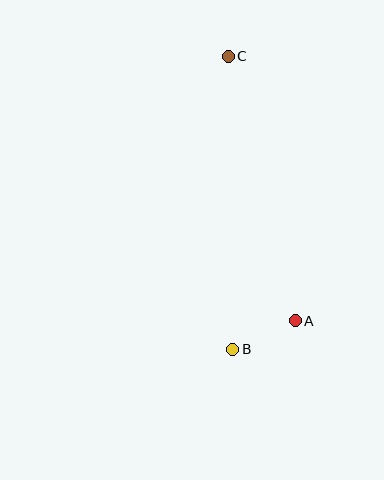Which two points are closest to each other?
Points A and B are closest to each other.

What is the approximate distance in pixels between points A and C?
The distance between A and C is approximately 273 pixels.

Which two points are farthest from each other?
Points B and C are farthest from each other.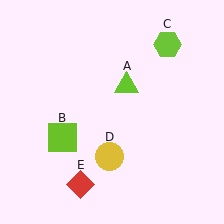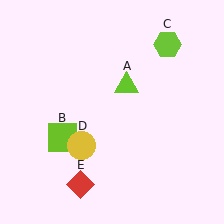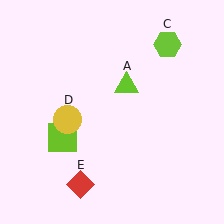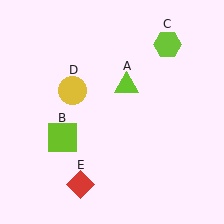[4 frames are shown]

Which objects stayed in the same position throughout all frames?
Lime triangle (object A) and lime square (object B) and lime hexagon (object C) and red diamond (object E) remained stationary.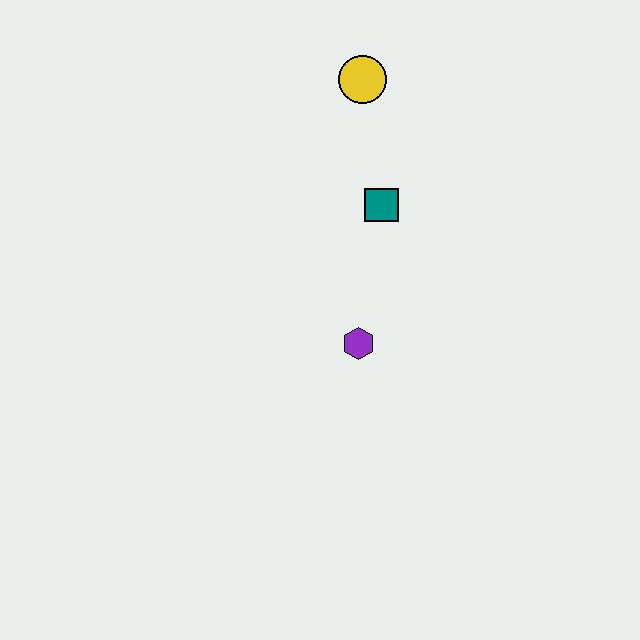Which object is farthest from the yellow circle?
The purple hexagon is farthest from the yellow circle.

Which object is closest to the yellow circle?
The teal square is closest to the yellow circle.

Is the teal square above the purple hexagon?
Yes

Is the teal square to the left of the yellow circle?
No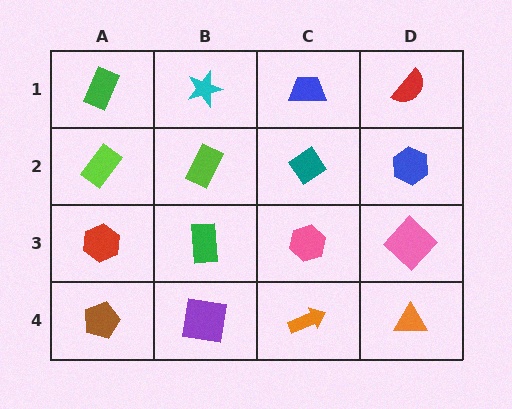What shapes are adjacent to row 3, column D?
A blue hexagon (row 2, column D), an orange triangle (row 4, column D), a pink hexagon (row 3, column C).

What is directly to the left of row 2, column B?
A lime rectangle.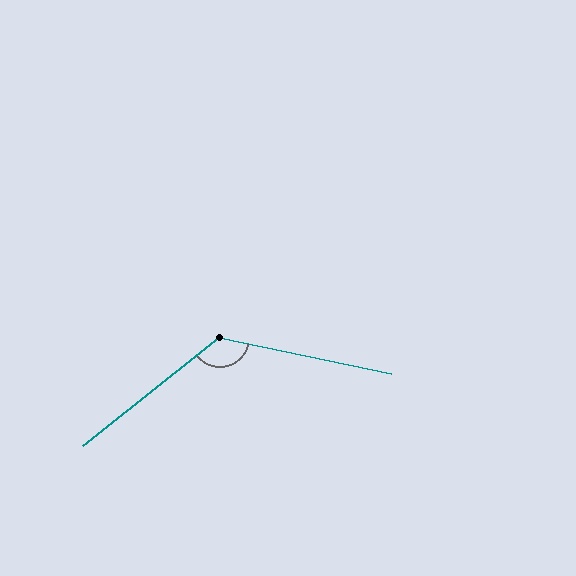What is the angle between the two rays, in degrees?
Approximately 130 degrees.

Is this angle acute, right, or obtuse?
It is obtuse.